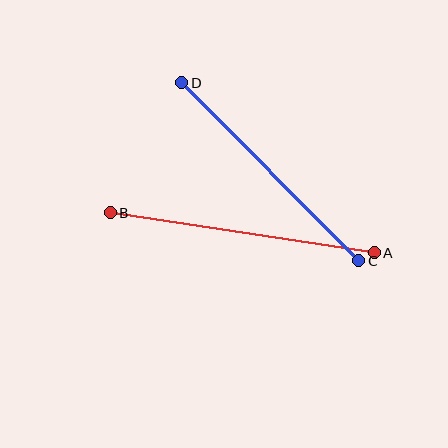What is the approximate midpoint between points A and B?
The midpoint is at approximately (242, 233) pixels.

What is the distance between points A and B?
The distance is approximately 267 pixels.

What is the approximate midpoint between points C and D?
The midpoint is at approximately (270, 172) pixels.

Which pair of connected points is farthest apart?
Points A and B are farthest apart.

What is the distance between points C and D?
The distance is approximately 251 pixels.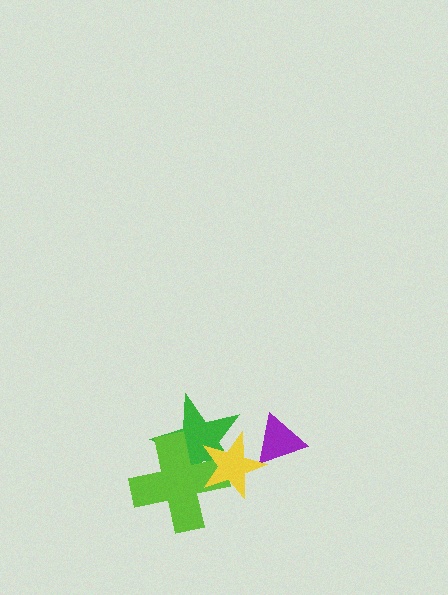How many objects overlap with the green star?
2 objects overlap with the green star.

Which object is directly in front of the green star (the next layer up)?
The lime cross is directly in front of the green star.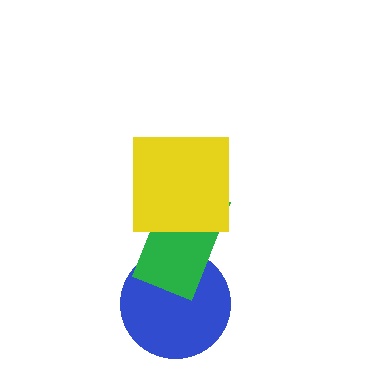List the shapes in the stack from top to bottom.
From top to bottom: the yellow square, the green rectangle, the blue circle.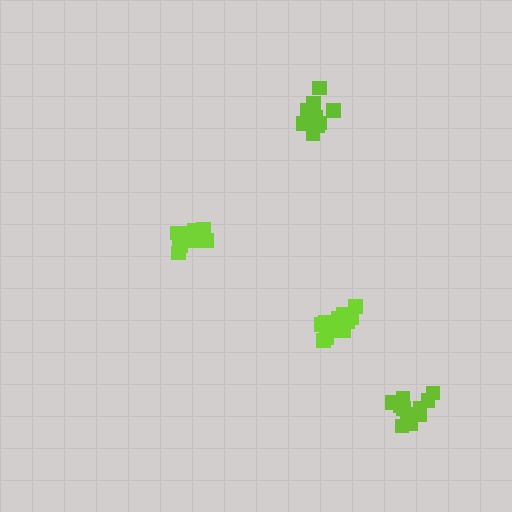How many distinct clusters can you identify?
There are 4 distinct clusters.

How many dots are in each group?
Group 1: 12 dots, Group 2: 12 dots, Group 3: 14 dots, Group 4: 15 dots (53 total).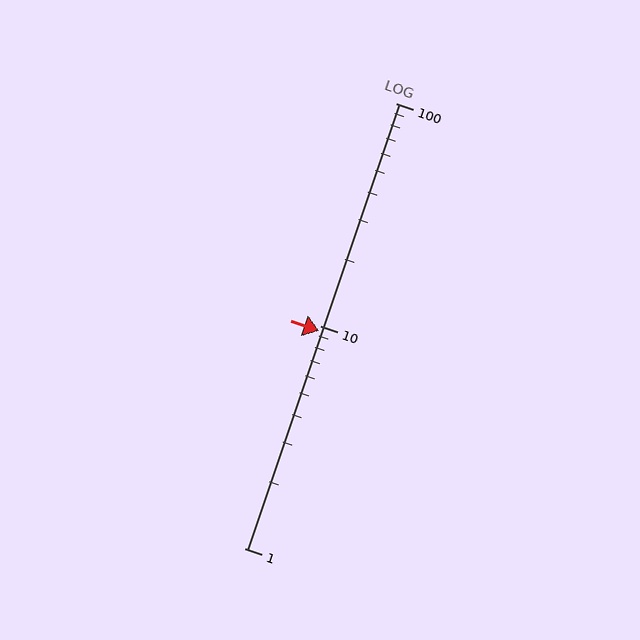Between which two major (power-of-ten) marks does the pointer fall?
The pointer is between 1 and 10.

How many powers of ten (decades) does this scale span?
The scale spans 2 decades, from 1 to 100.